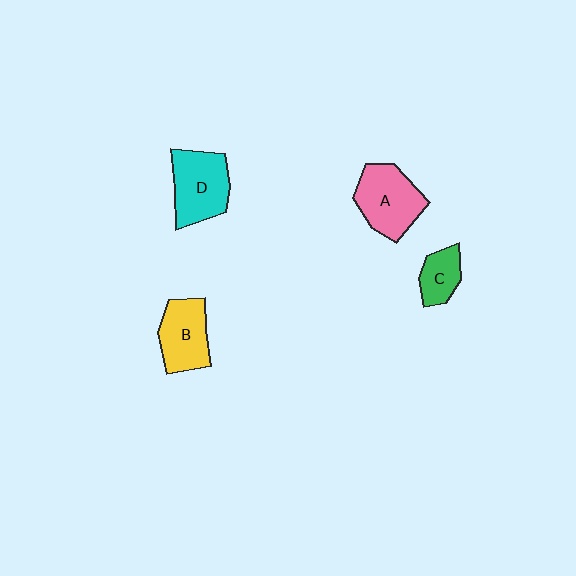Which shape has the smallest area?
Shape C (green).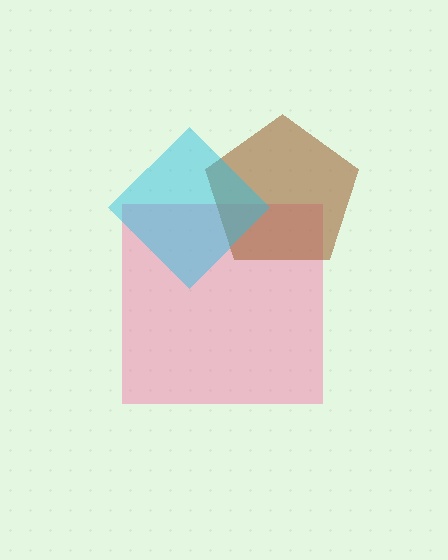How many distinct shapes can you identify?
There are 3 distinct shapes: a pink square, a brown pentagon, a cyan diamond.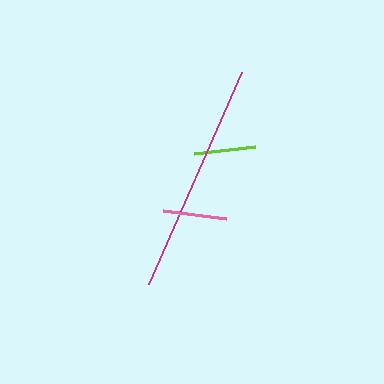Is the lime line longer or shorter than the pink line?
The pink line is longer than the lime line.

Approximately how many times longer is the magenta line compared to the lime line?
The magenta line is approximately 3.8 times the length of the lime line.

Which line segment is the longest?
The magenta line is the longest at approximately 232 pixels.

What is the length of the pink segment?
The pink segment is approximately 64 pixels long.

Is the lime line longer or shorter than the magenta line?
The magenta line is longer than the lime line.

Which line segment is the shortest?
The lime line is the shortest at approximately 61 pixels.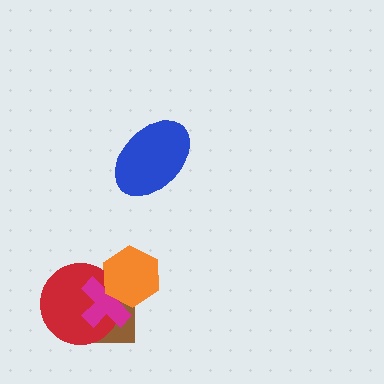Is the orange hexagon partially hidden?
No, no other shape covers it.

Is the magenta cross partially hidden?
Yes, it is partially covered by another shape.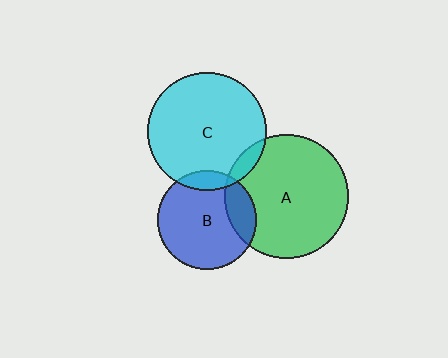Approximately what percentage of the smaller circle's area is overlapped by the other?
Approximately 5%.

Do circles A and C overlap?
Yes.